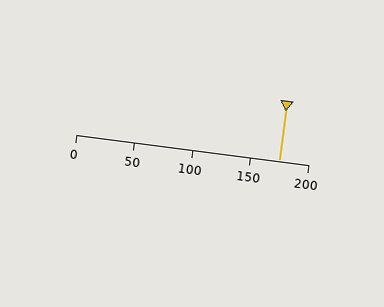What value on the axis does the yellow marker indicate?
The marker indicates approximately 175.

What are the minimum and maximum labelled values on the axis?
The axis runs from 0 to 200.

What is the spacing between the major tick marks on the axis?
The major ticks are spaced 50 apart.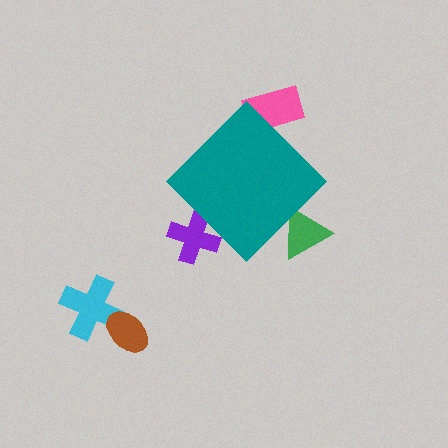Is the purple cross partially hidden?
Yes, the purple cross is partially hidden behind the teal diamond.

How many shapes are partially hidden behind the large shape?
3 shapes are partially hidden.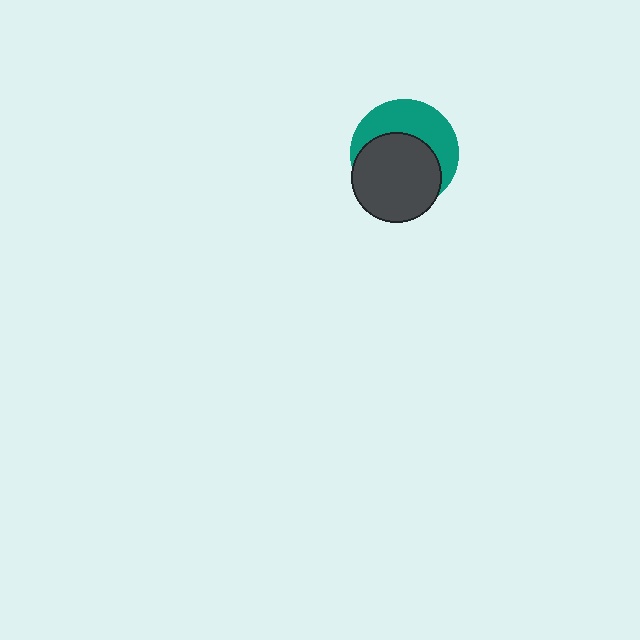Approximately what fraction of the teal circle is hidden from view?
Roughly 56% of the teal circle is hidden behind the dark gray circle.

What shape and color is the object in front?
The object in front is a dark gray circle.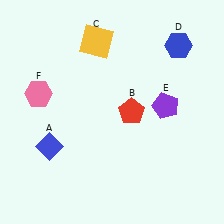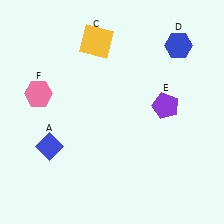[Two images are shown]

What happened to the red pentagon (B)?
The red pentagon (B) was removed in Image 2. It was in the top-right area of Image 1.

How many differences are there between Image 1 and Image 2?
There is 1 difference between the two images.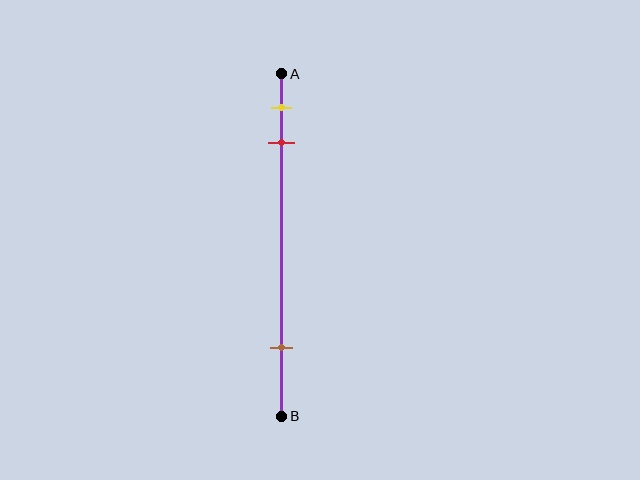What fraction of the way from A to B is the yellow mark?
The yellow mark is approximately 10% (0.1) of the way from A to B.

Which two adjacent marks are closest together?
The yellow and red marks are the closest adjacent pair.